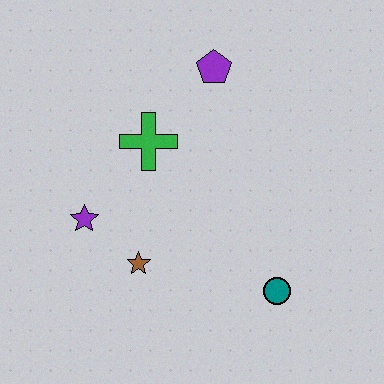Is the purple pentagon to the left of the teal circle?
Yes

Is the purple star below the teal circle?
No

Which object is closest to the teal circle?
The brown star is closest to the teal circle.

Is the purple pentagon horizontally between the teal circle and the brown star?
Yes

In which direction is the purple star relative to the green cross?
The purple star is below the green cross.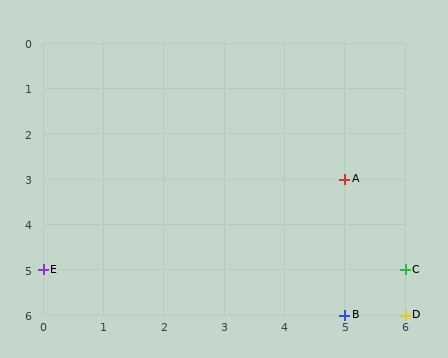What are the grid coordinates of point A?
Point A is at grid coordinates (5, 3).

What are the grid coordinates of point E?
Point E is at grid coordinates (0, 5).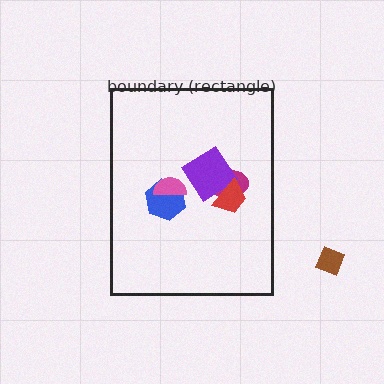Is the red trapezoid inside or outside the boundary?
Inside.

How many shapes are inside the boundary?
5 inside, 1 outside.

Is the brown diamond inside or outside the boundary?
Outside.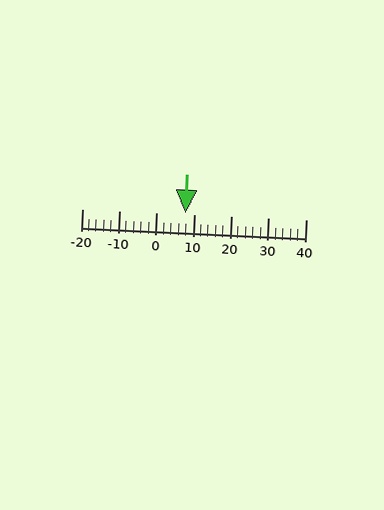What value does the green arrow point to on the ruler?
The green arrow points to approximately 8.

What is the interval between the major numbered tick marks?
The major tick marks are spaced 10 units apart.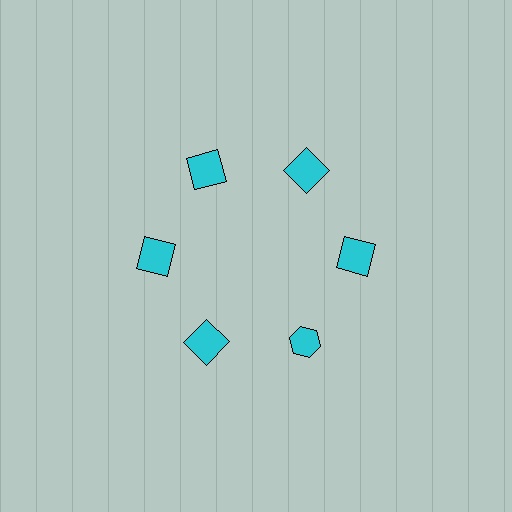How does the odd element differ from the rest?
It has a different shape: hexagon instead of square.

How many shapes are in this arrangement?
There are 6 shapes arranged in a ring pattern.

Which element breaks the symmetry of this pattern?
The cyan hexagon at roughly the 5 o'clock position breaks the symmetry. All other shapes are cyan squares.